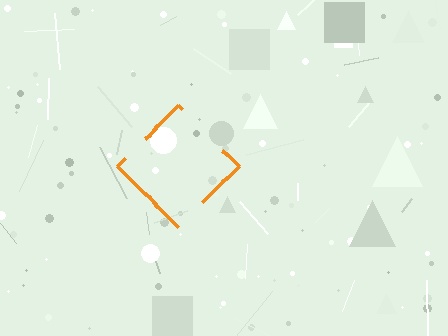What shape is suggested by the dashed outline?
The dashed outline suggests a diamond.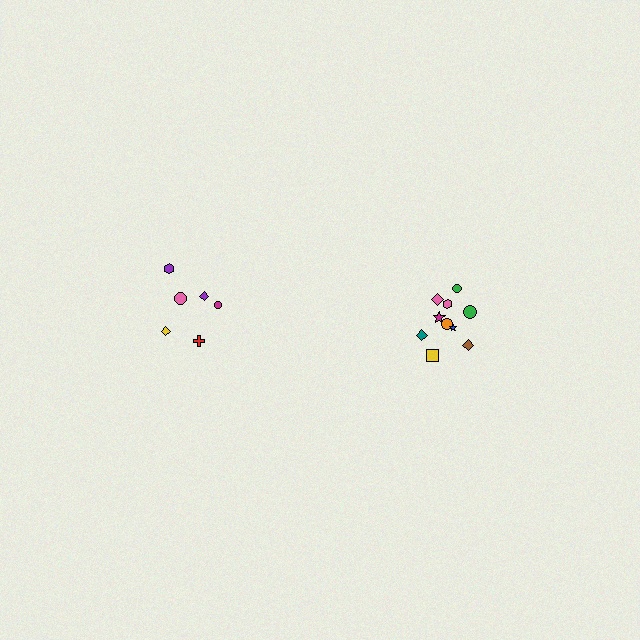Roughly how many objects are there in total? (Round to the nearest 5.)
Roughly 15 objects in total.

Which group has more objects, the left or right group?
The right group.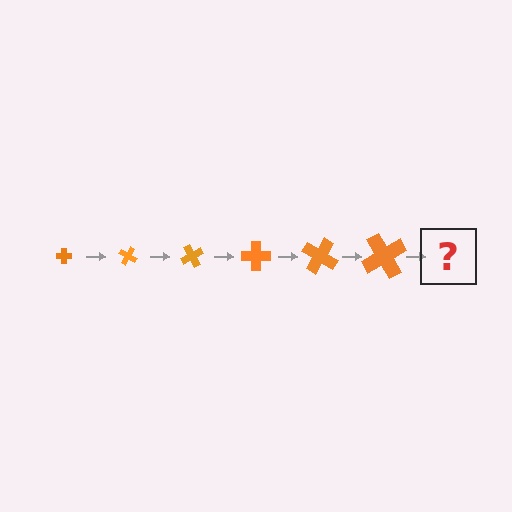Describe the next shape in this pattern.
It should be a cross, larger than the previous one and rotated 180 degrees from the start.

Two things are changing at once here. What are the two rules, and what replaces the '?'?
The two rules are that the cross grows larger each step and it rotates 30 degrees each step. The '?' should be a cross, larger than the previous one and rotated 180 degrees from the start.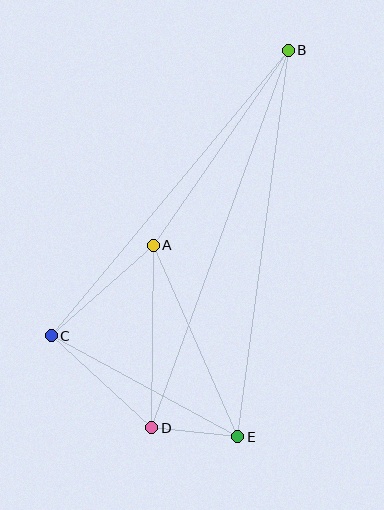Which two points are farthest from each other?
Points B and D are farthest from each other.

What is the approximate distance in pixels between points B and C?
The distance between B and C is approximately 371 pixels.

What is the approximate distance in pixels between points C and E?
The distance between C and E is approximately 212 pixels.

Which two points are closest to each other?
Points D and E are closest to each other.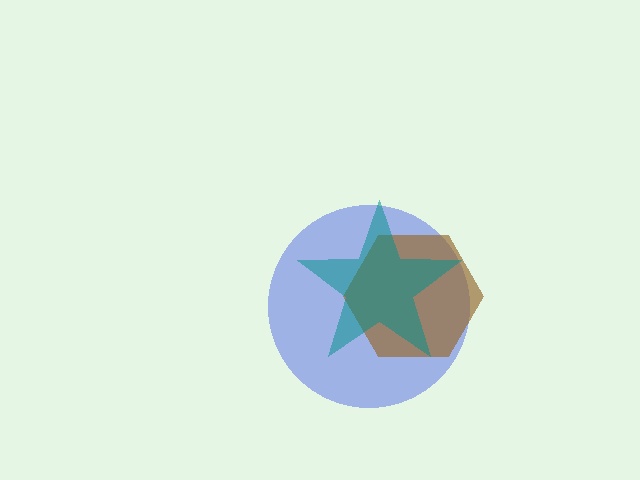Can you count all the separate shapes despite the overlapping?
Yes, there are 3 separate shapes.